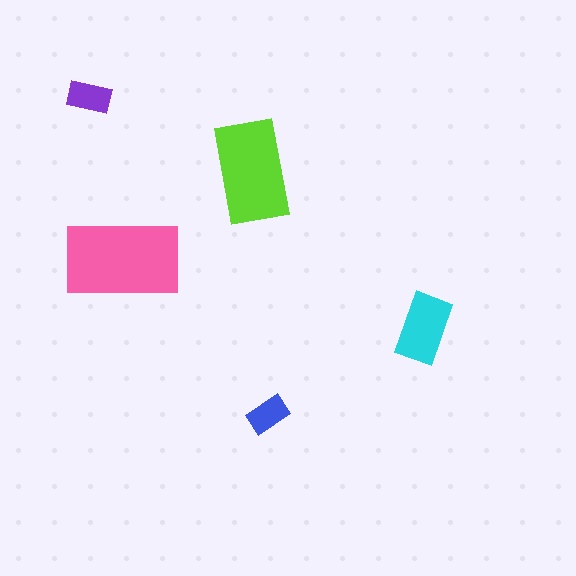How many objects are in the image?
There are 5 objects in the image.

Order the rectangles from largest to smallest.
the pink one, the lime one, the cyan one, the purple one, the blue one.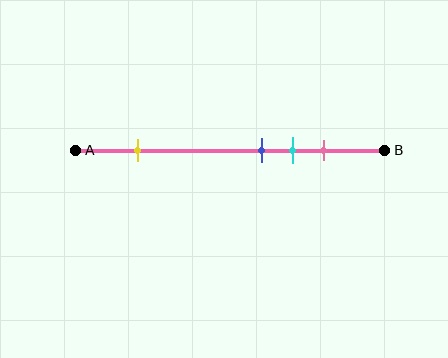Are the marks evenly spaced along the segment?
No, the marks are not evenly spaced.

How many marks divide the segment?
There are 4 marks dividing the segment.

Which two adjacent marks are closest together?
The blue and cyan marks are the closest adjacent pair.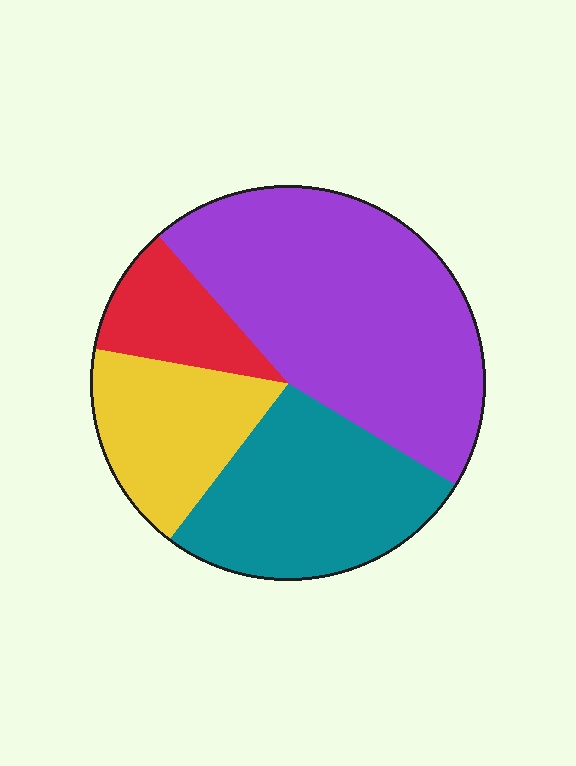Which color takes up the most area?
Purple, at roughly 45%.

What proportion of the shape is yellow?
Yellow covers around 20% of the shape.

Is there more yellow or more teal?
Teal.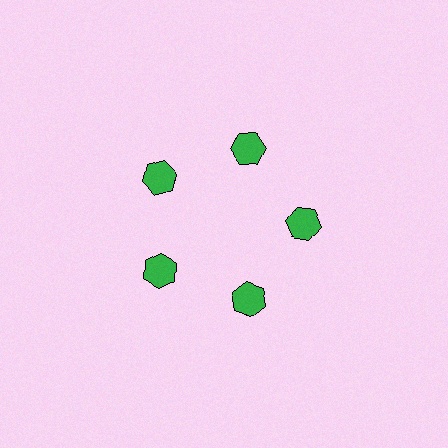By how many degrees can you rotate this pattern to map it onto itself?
The pattern maps onto itself every 72 degrees of rotation.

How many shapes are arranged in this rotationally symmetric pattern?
There are 5 shapes, arranged in 5 groups of 1.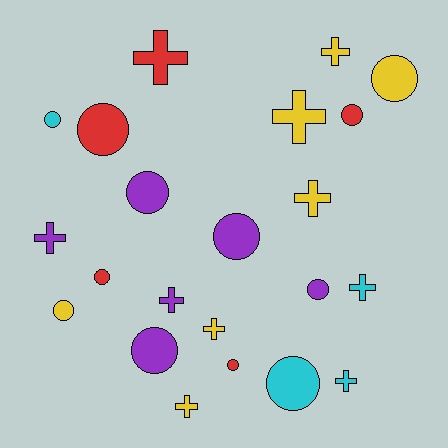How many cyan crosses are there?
There are 2 cyan crosses.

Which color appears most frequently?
Yellow, with 7 objects.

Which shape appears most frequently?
Circle, with 12 objects.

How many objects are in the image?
There are 22 objects.